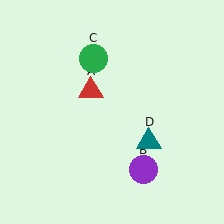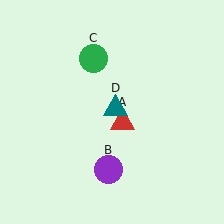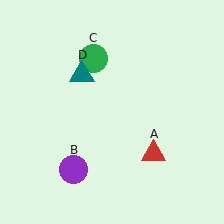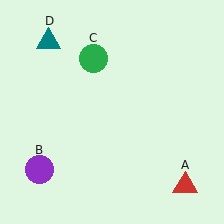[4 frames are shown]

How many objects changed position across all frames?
3 objects changed position: red triangle (object A), purple circle (object B), teal triangle (object D).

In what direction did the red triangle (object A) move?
The red triangle (object A) moved down and to the right.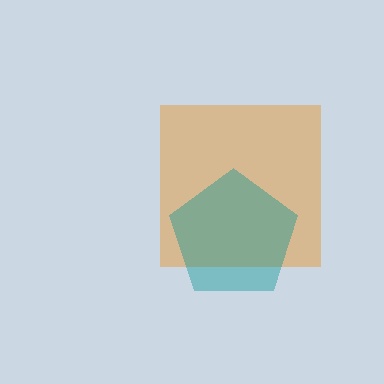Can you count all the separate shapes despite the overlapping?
Yes, there are 2 separate shapes.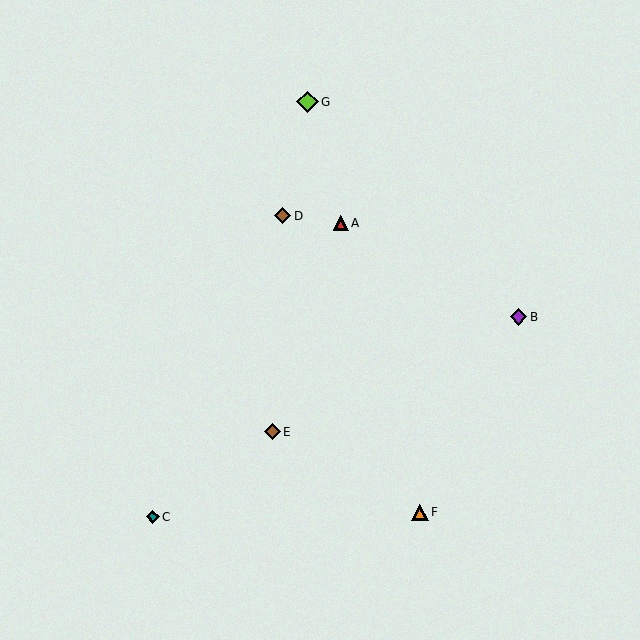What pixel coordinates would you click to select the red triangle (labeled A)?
Click at (341, 223) to select the red triangle A.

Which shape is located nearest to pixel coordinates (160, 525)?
The teal diamond (labeled C) at (153, 517) is nearest to that location.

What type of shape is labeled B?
Shape B is a purple diamond.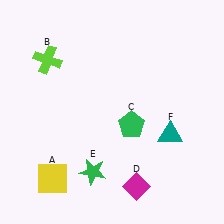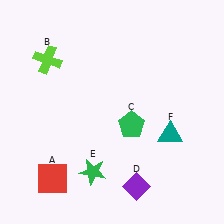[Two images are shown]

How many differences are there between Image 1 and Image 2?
There are 2 differences between the two images.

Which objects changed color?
A changed from yellow to red. D changed from magenta to purple.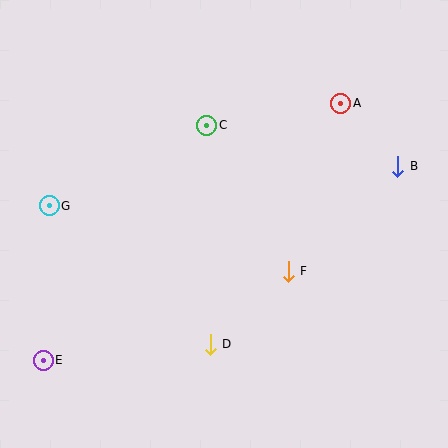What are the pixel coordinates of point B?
Point B is at (398, 166).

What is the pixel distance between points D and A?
The distance between D and A is 275 pixels.